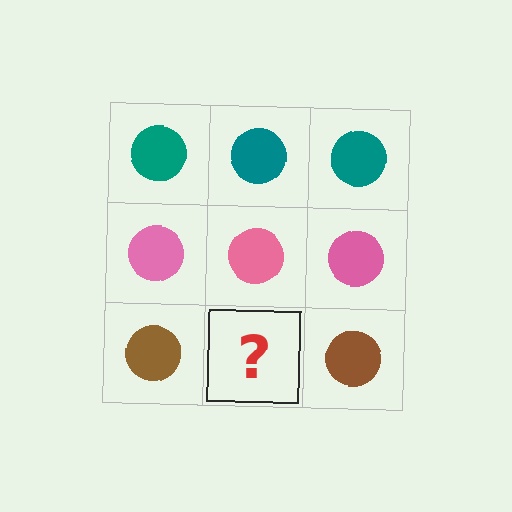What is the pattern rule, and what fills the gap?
The rule is that each row has a consistent color. The gap should be filled with a brown circle.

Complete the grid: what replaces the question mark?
The question mark should be replaced with a brown circle.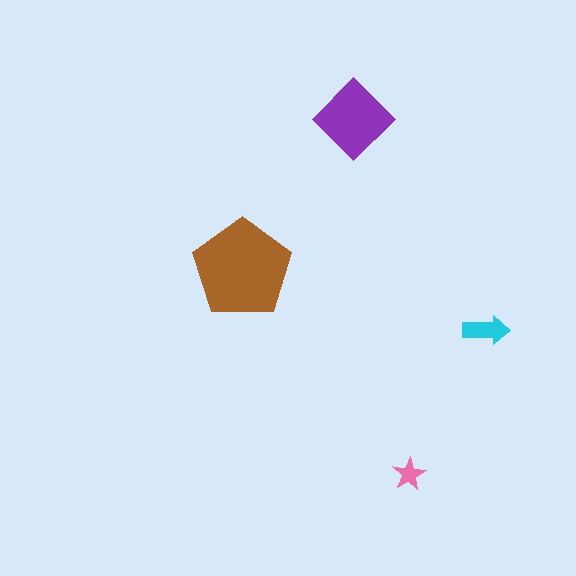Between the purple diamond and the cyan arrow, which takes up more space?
The purple diamond.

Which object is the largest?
The brown pentagon.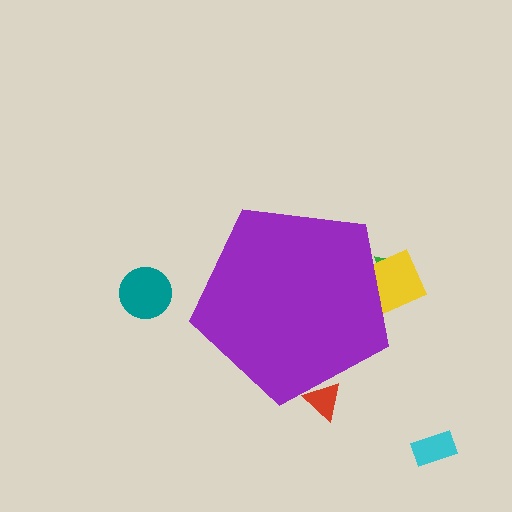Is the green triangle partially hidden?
Yes, the green triangle is partially hidden behind the purple pentagon.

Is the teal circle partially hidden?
No, the teal circle is fully visible.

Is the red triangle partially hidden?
Yes, the red triangle is partially hidden behind the purple pentagon.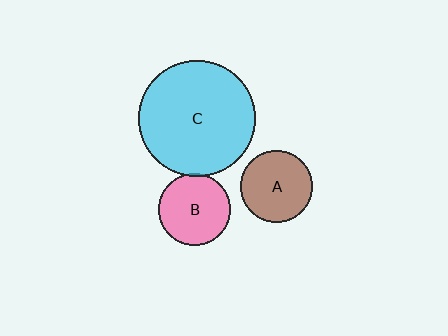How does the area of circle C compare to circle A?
Approximately 2.6 times.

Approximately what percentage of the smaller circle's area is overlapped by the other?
Approximately 5%.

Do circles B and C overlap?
Yes.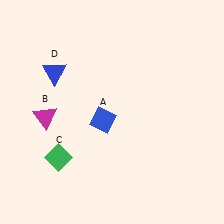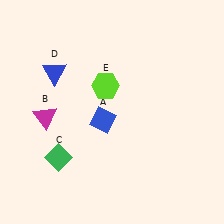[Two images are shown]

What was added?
A lime hexagon (E) was added in Image 2.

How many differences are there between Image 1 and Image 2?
There is 1 difference between the two images.